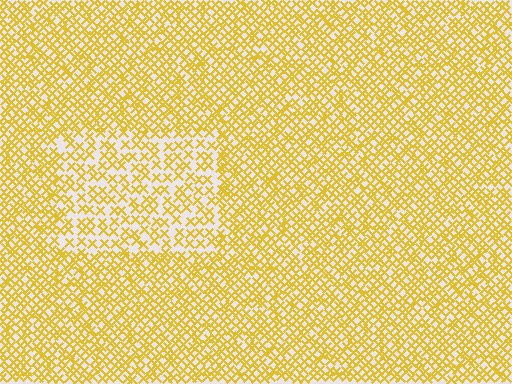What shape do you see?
I see a rectangle.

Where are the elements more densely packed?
The elements are more densely packed outside the rectangle boundary.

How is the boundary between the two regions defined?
The boundary is defined by a change in element density (approximately 1.8x ratio). All elements are the same color, size, and shape.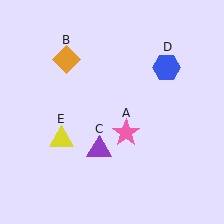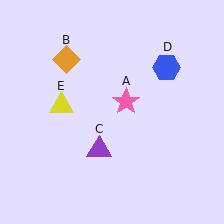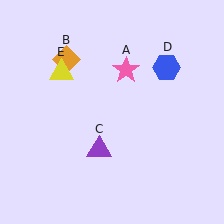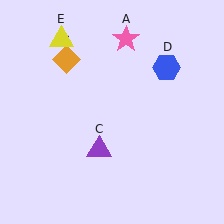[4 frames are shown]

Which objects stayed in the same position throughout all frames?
Orange diamond (object B) and purple triangle (object C) and blue hexagon (object D) remained stationary.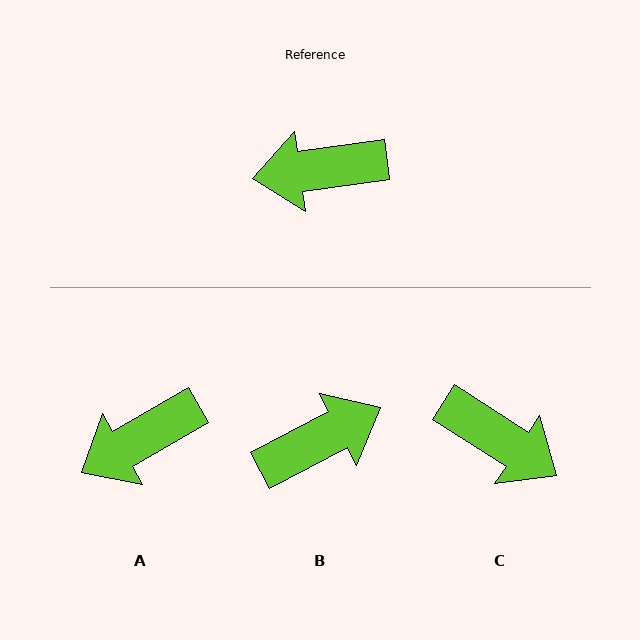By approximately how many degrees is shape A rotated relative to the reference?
Approximately 22 degrees counter-clockwise.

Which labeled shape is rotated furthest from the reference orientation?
B, about 160 degrees away.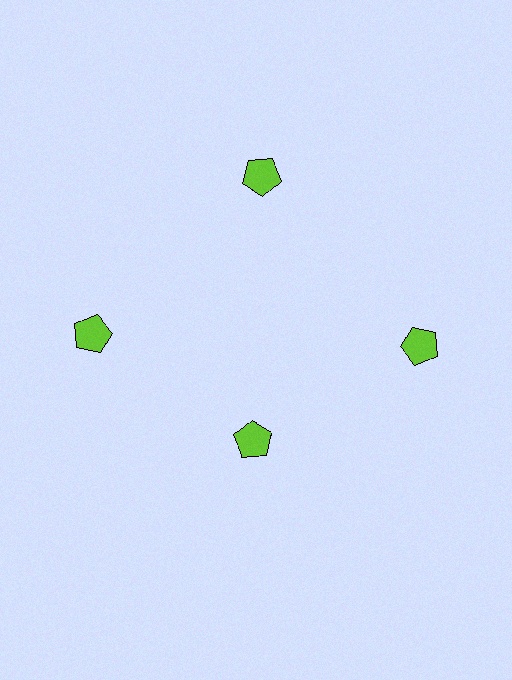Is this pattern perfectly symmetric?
No. The 4 lime pentagons are arranged in a ring, but one element near the 6 o'clock position is pulled inward toward the center, breaking the 4-fold rotational symmetry.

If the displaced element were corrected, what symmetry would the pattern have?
It would have 4-fold rotational symmetry — the pattern would map onto itself every 90 degrees.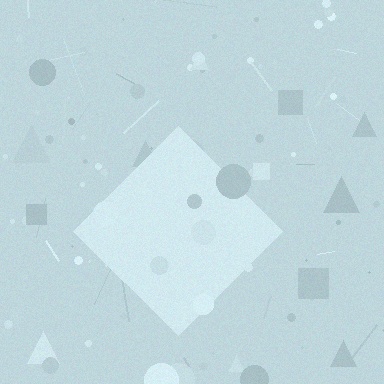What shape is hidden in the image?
A diamond is hidden in the image.